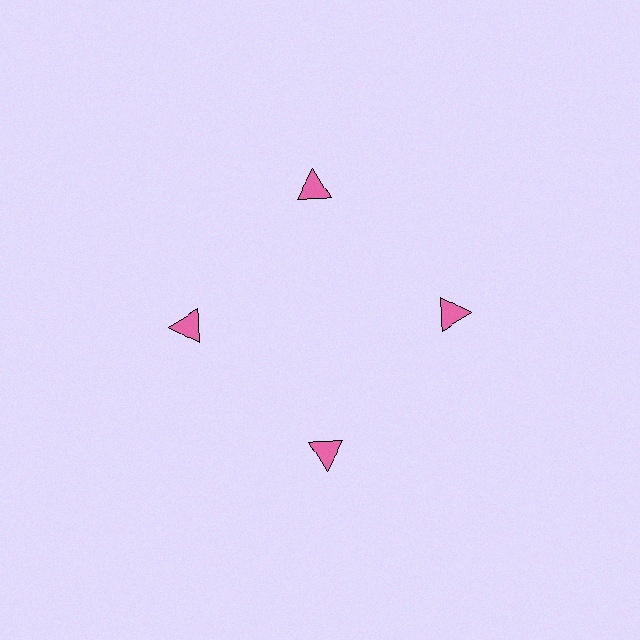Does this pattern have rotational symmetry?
Yes, this pattern has 4-fold rotational symmetry. It looks the same after rotating 90 degrees around the center.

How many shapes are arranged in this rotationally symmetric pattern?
There are 4 shapes, arranged in 4 groups of 1.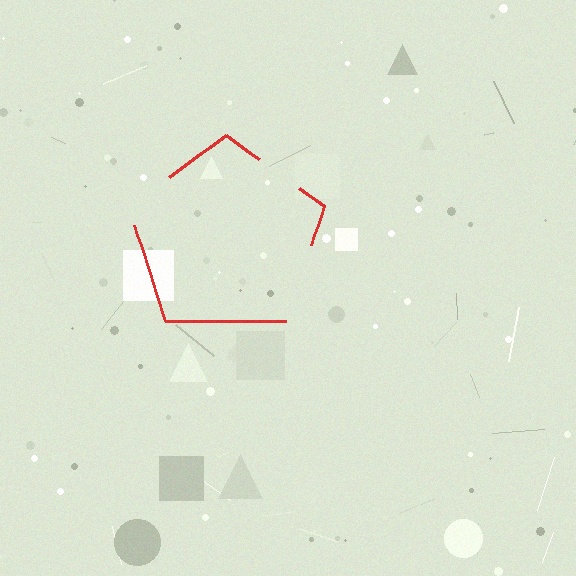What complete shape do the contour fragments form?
The contour fragments form a pentagon.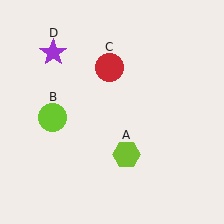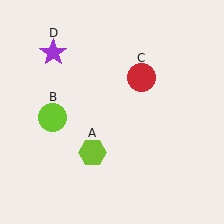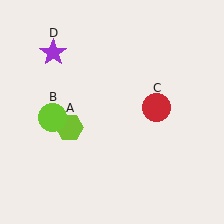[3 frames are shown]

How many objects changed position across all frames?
2 objects changed position: lime hexagon (object A), red circle (object C).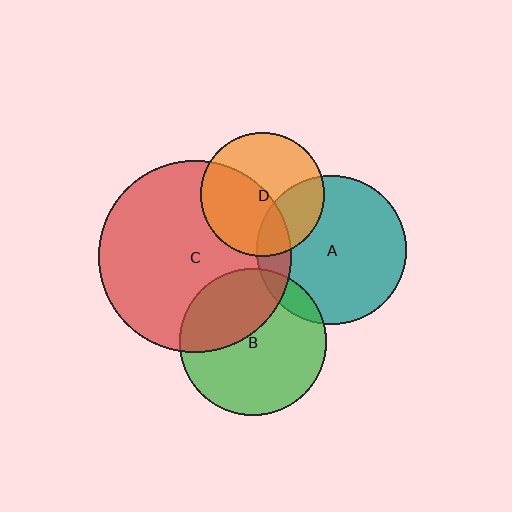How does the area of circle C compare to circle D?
Approximately 2.4 times.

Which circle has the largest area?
Circle C (red).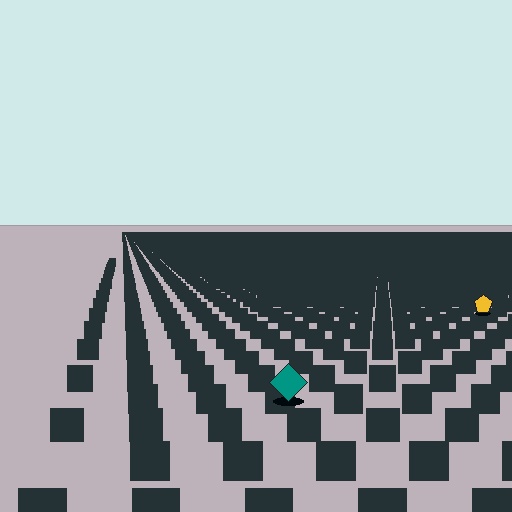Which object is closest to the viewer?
The teal diamond is closest. The texture marks near it are larger and more spread out.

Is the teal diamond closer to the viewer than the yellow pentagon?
Yes. The teal diamond is closer — you can tell from the texture gradient: the ground texture is coarser near it.